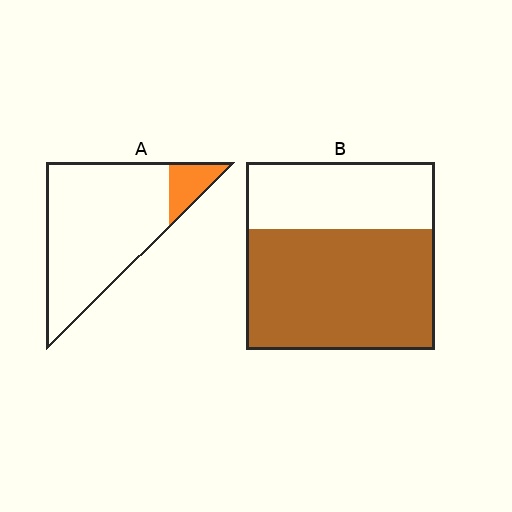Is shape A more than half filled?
No.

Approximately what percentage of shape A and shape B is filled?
A is approximately 10% and B is approximately 65%.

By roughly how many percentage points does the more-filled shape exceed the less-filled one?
By roughly 50 percentage points (B over A).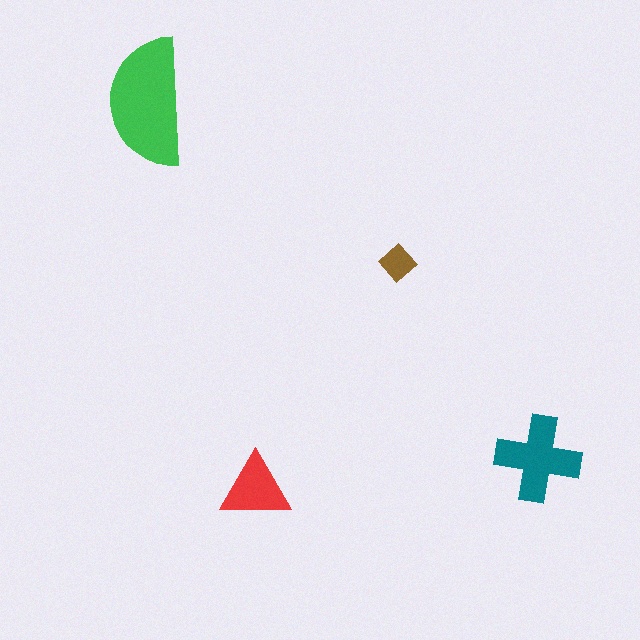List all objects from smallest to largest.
The brown diamond, the red triangle, the teal cross, the green semicircle.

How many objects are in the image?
There are 4 objects in the image.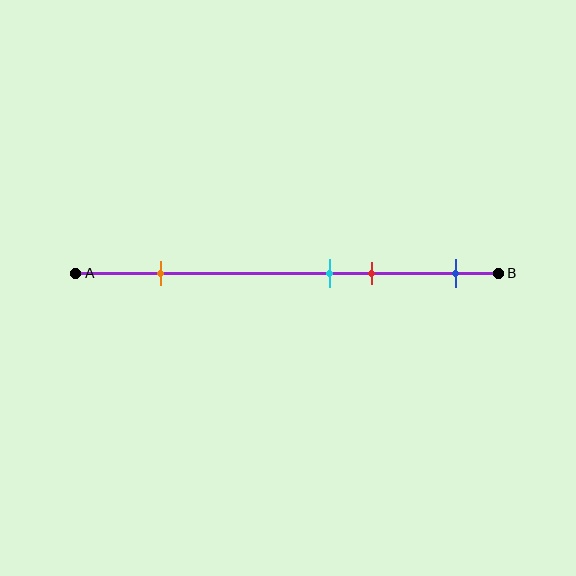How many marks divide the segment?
There are 4 marks dividing the segment.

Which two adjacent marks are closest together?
The cyan and red marks are the closest adjacent pair.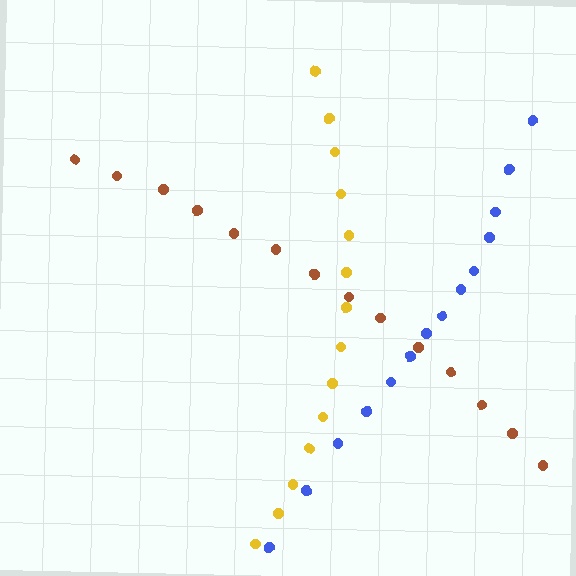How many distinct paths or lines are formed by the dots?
There are 3 distinct paths.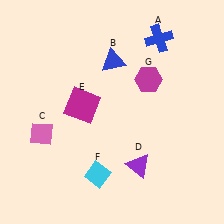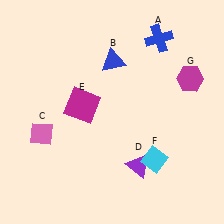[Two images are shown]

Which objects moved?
The objects that moved are: the cyan diamond (F), the magenta hexagon (G).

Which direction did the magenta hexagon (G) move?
The magenta hexagon (G) moved right.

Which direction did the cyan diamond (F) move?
The cyan diamond (F) moved right.